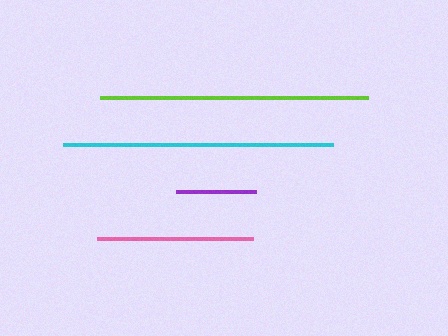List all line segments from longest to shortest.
From longest to shortest: cyan, lime, pink, purple.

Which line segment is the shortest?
The purple line is the shortest at approximately 81 pixels.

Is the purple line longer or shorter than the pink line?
The pink line is longer than the purple line.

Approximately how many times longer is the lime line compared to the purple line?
The lime line is approximately 3.3 times the length of the purple line.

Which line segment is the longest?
The cyan line is the longest at approximately 270 pixels.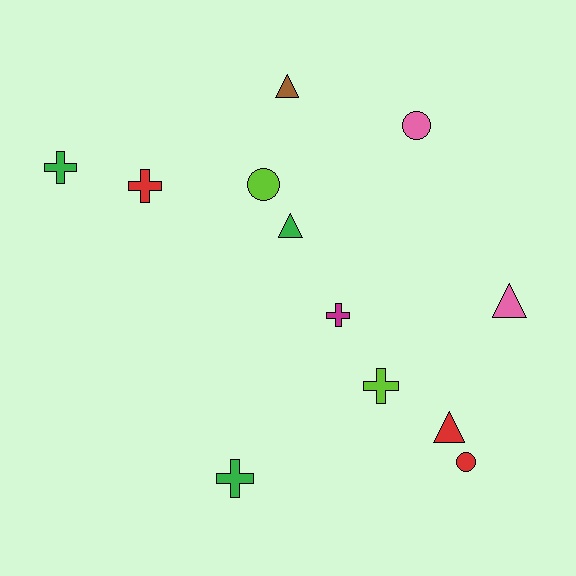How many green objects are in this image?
There are 3 green objects.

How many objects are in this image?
There are 12 objects.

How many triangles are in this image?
There are 4 triangles.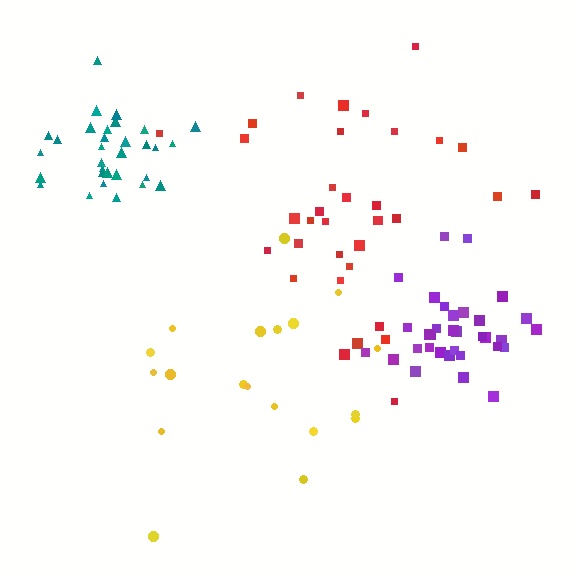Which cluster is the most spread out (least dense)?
Yellow.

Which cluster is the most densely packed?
Purple.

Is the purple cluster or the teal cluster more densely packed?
Purple.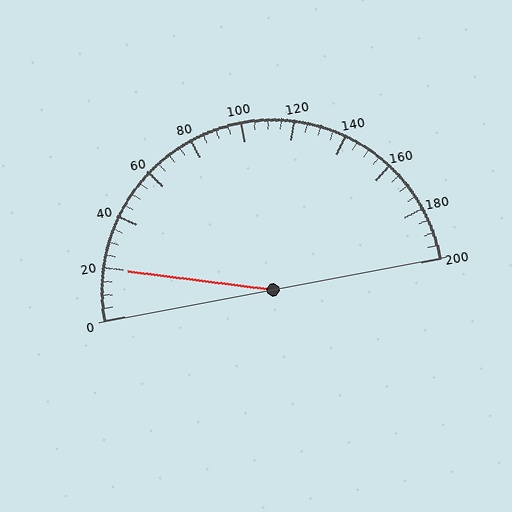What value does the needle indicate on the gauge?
The needle indicates approximately 20.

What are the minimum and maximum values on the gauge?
The gauge ranges from 0 to 200.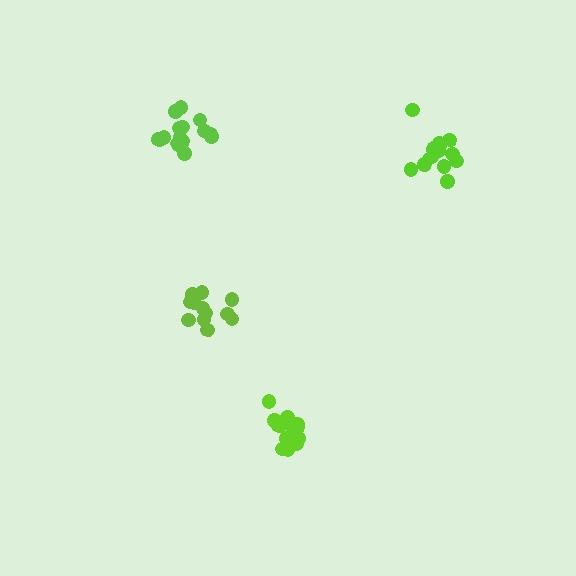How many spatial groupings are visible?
There are 4 spatial groupings.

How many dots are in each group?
Group 1: 14 dots, Group 2: 14 dots, Group 3: 14 dots, Group 4: 12 dots (54 total).